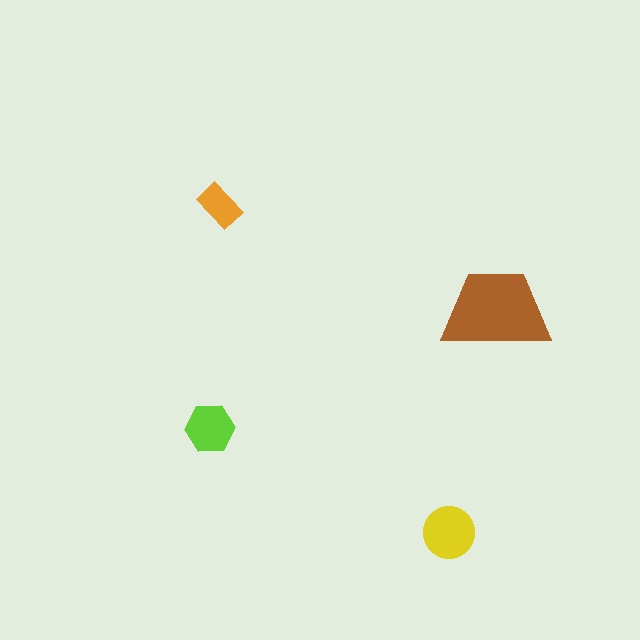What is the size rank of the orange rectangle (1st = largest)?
4th.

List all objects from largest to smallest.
The brown trapezoid, the yellow circle, the lime hexagon, the orange rectangle.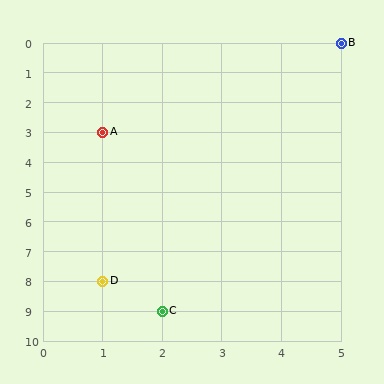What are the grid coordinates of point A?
Point A is at grid coordinates (1, 3).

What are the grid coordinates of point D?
Point D is at grid coordinates (1, 8).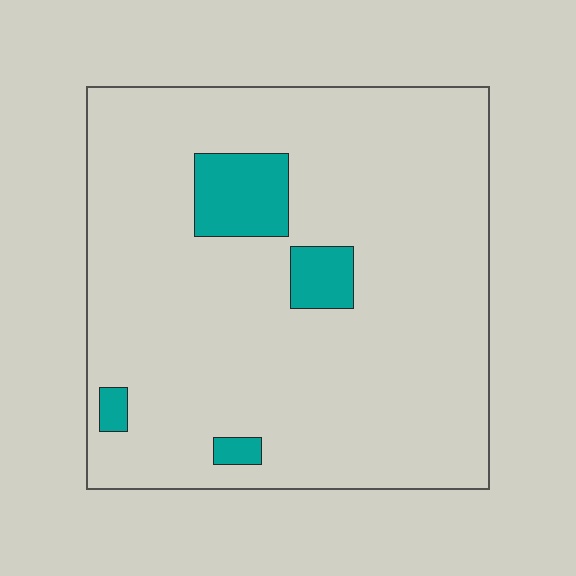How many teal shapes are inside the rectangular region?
4.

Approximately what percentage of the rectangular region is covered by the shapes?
Approximately 10%.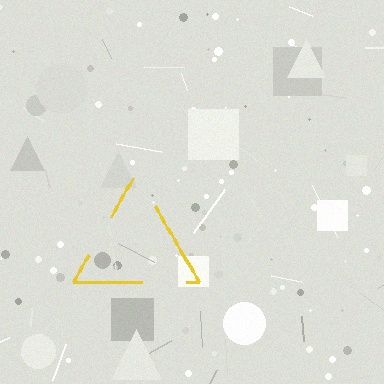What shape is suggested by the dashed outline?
The dashed outline suggests a triangle.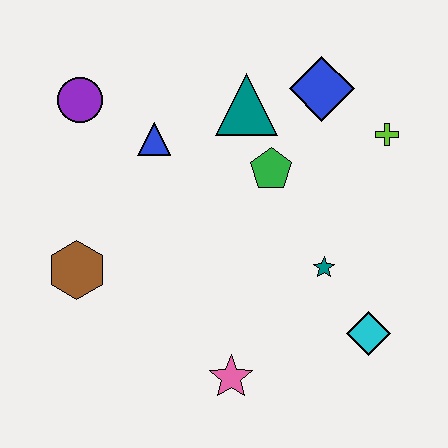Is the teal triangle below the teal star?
No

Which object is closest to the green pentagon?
The teal triangle is closest to the green pentagon.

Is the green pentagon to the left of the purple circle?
No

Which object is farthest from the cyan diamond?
The purple circle is farthest from the cyan diamond.